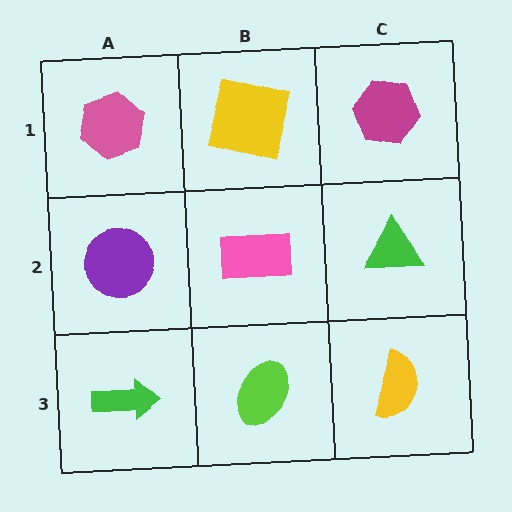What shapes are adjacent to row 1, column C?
A green triangle (row 2, column C), a yellow square (row 1, column B).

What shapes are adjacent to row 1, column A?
A purple circle (row 2, column A), a yellow square (row 1, column B).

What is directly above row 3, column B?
A pink rectangle.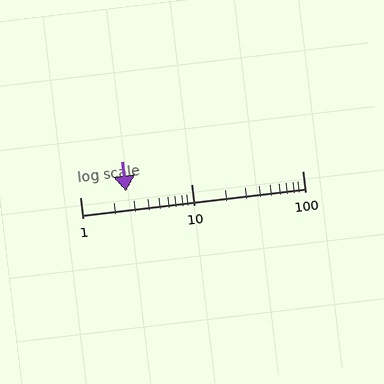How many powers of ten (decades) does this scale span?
The scale spans 2 decades, from 1 to 100.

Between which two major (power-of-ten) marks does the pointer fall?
The pointer is between 1 and 10.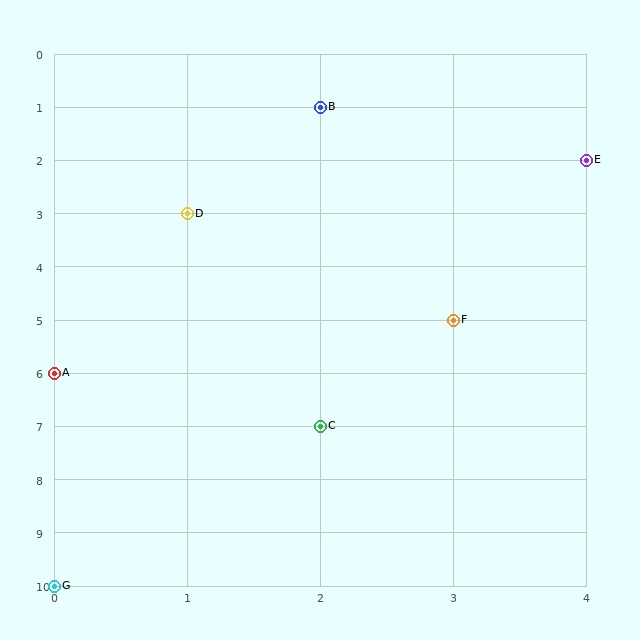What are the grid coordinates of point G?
Point G is at grid coordinates (0, 10).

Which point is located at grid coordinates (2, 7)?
Point C is at (2, 7).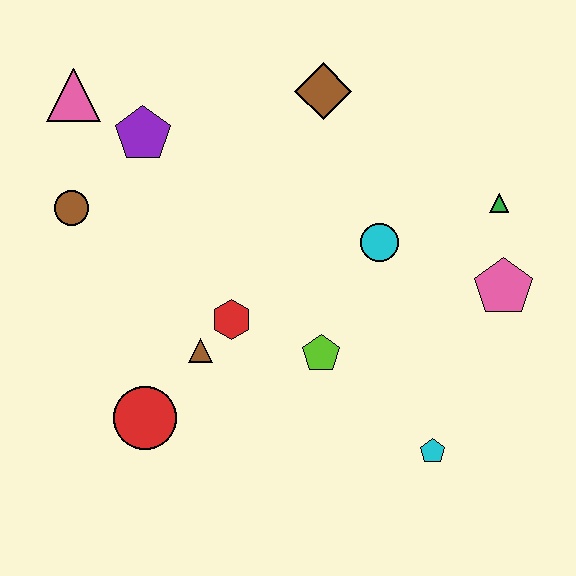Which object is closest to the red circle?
The brown triangle is closest to the red circle.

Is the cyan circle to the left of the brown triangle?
No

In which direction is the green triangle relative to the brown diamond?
The green triangle is to the right of the brown diamond.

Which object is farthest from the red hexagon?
The green triangle is farthest from the red hexagon.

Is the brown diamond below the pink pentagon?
No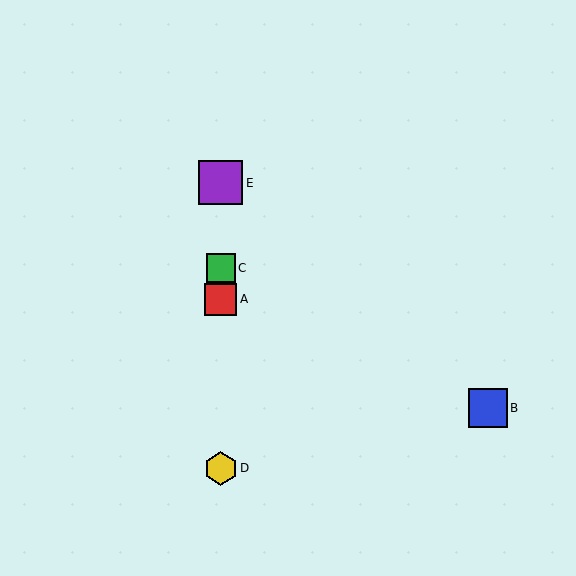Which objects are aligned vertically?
Objects A, C, D, E are aligned vertically.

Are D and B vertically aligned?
No, D is at x≈221 and B is at x≈488.